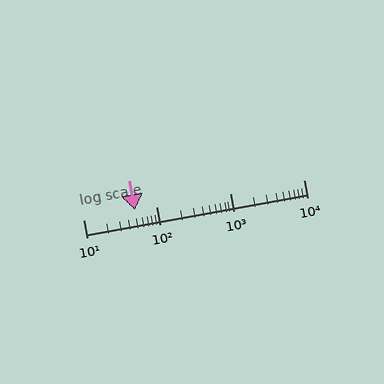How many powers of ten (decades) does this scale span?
The scale spans 3 decades, from 10 to 10000.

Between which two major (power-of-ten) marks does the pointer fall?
The pointer is between 10 and 100.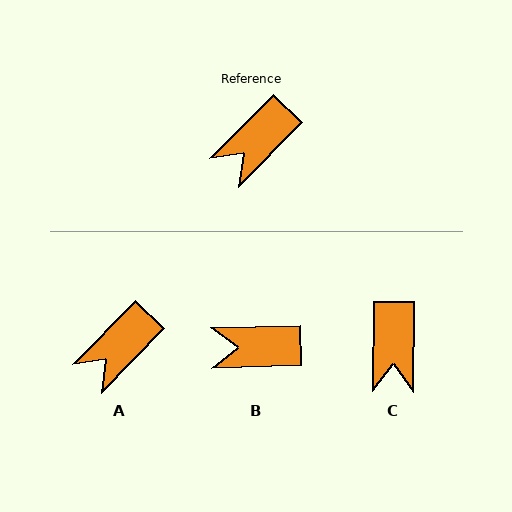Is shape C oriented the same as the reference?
No, it is off by about 44 degrees.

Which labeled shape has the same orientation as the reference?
A.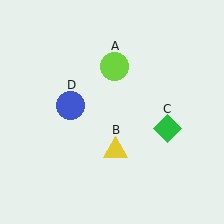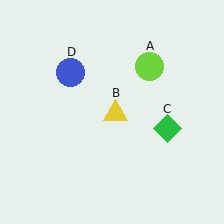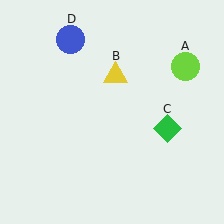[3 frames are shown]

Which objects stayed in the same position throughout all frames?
Green diamond (object C) remained stationary.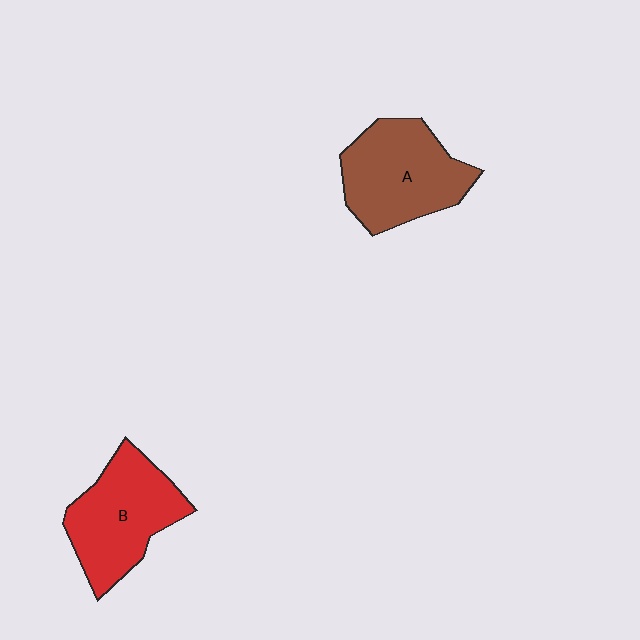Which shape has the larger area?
Shape A (brown).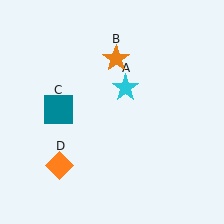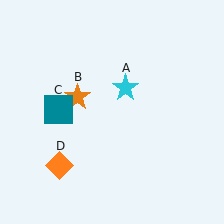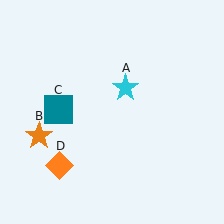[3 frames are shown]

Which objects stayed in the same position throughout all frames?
Cyan star (object A) and teal square (object C) and orange diamond (object D) remained stationary.